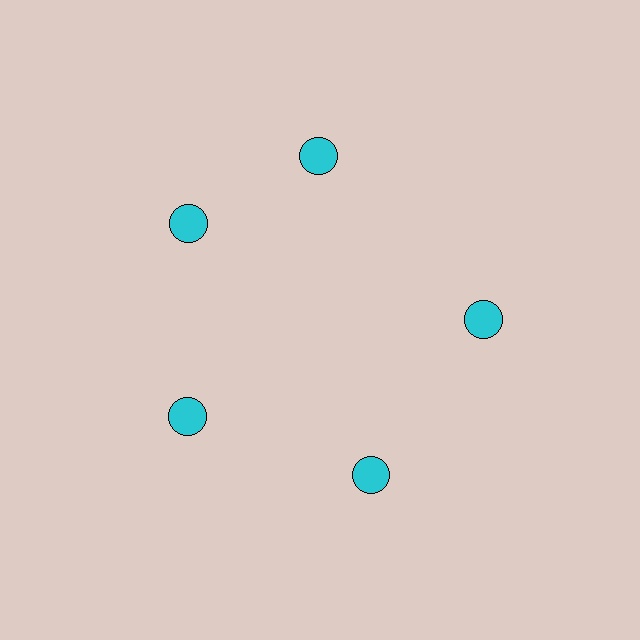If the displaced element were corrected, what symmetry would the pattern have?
It would have 5-fold rotational symmetry — the pattern would map onto itself every 72 degrees.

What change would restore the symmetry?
The symmetry would be restored by rotating it back into even spacing with its neighbors so that all 5 circles sit at equal angles and equal distance from the center.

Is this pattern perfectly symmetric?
No. The 5 cyan circles are arranged in a ring, but one element near the 1 o'clock position is rotated out of alignment along the ring, breaking the 5-fold rotational symmetry.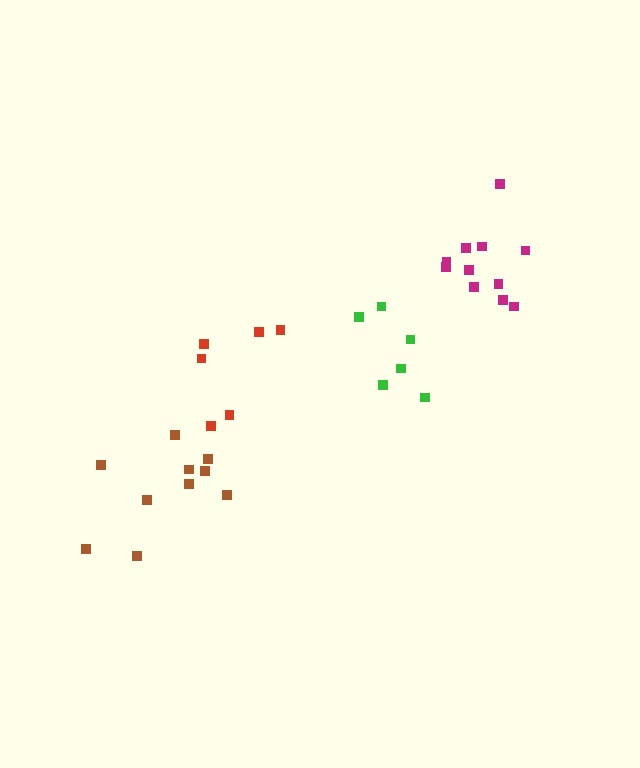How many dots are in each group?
Group 1: 6 dots, Group 2: 10 dots, Group 3: 11 dots, Group 4: 6 dots (33 total).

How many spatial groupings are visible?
There are 4 spatial groupings.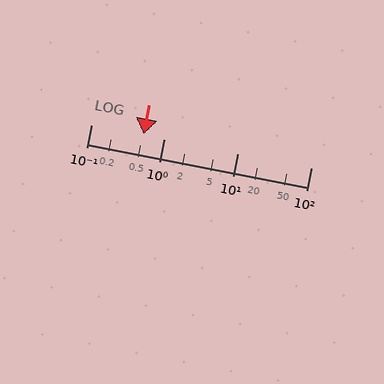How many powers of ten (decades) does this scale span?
The scale spans 3 decades, from 0.1 to 100.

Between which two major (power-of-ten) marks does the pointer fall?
The pointer is between 0.1 and 1.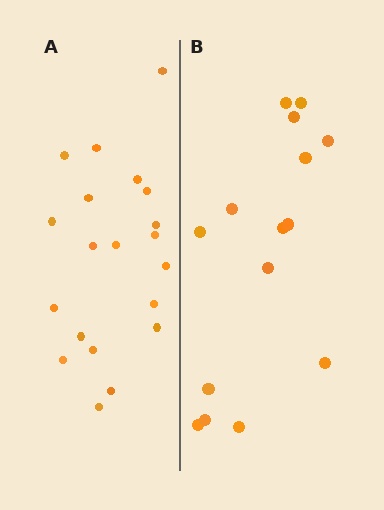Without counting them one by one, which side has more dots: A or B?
Region A (the left region) has more dots.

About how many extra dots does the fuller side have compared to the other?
Region A has about 5 more dots than region B.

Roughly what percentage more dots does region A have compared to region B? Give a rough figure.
About 35% more.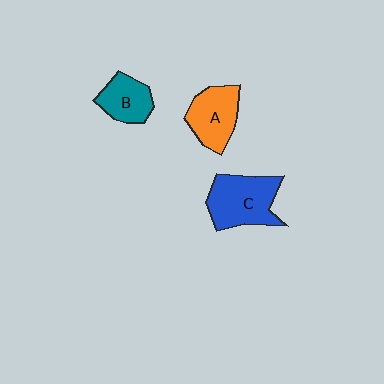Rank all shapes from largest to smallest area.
From largest to smallest: C (blue), A (orange), B (teal).